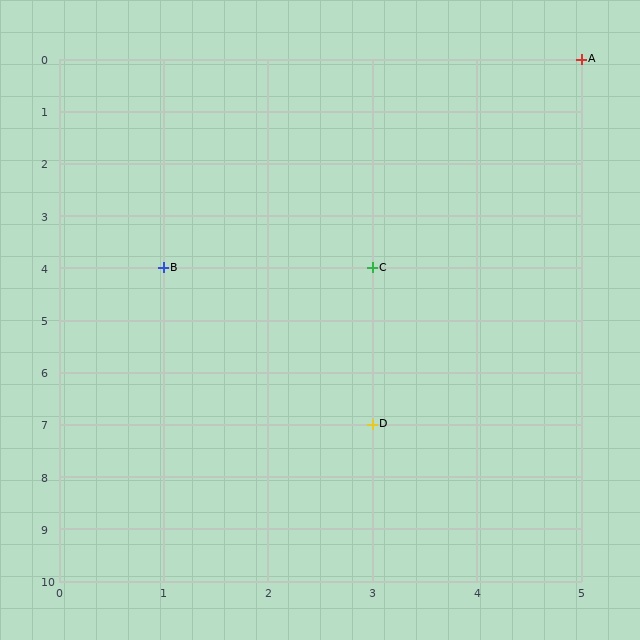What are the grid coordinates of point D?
Point D is at grid coordinates (3, 7).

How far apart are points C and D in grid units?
Points C and D are 3 rows apart.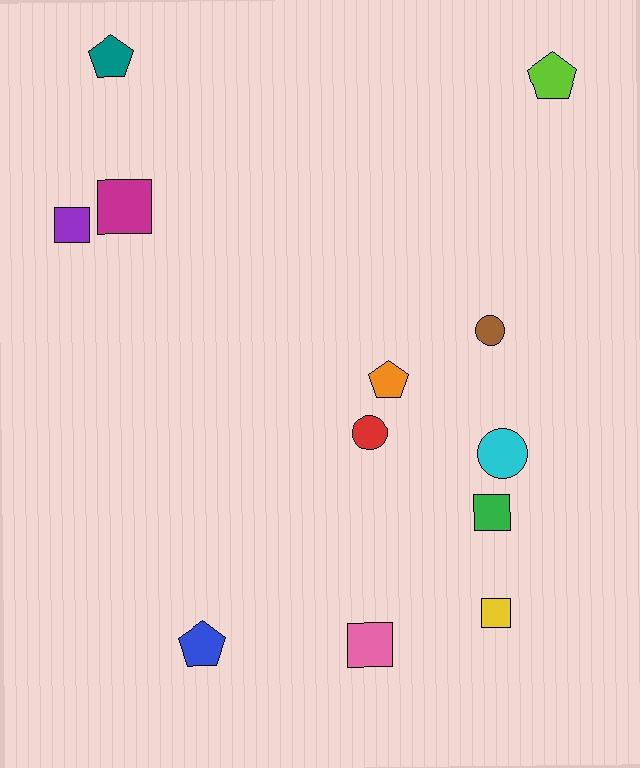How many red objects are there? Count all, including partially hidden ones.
There is 1 red object.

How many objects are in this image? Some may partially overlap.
There are 12 objects.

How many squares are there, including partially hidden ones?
There are 5 squares.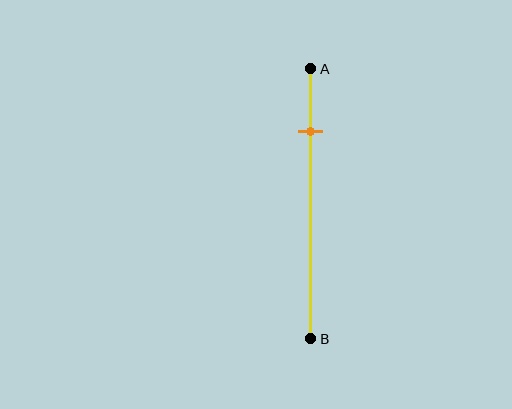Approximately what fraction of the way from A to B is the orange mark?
The orange mark is approximately 25% of the way from A to B.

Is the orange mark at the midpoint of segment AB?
No, the mark is at about 25% from A, not at the 50% midpoint.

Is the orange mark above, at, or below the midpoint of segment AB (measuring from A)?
The orange mark is above the midpoint of segment AB.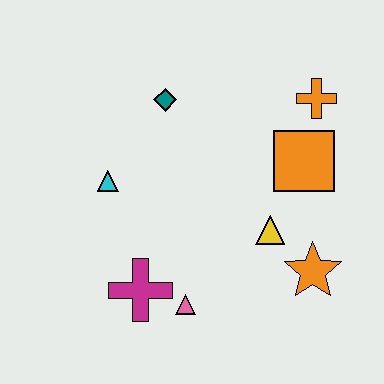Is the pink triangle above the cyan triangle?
No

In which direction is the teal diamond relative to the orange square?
The teal diamond is to the left of the orange square.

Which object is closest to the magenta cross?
The pink triangle is closest to the magenta cross.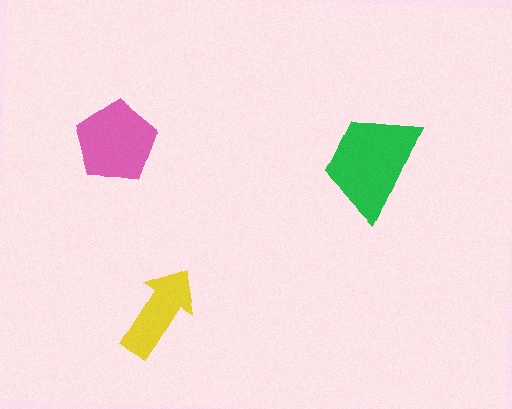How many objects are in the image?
There are 3 objects in the image.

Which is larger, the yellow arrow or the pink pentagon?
The pink pentagon.